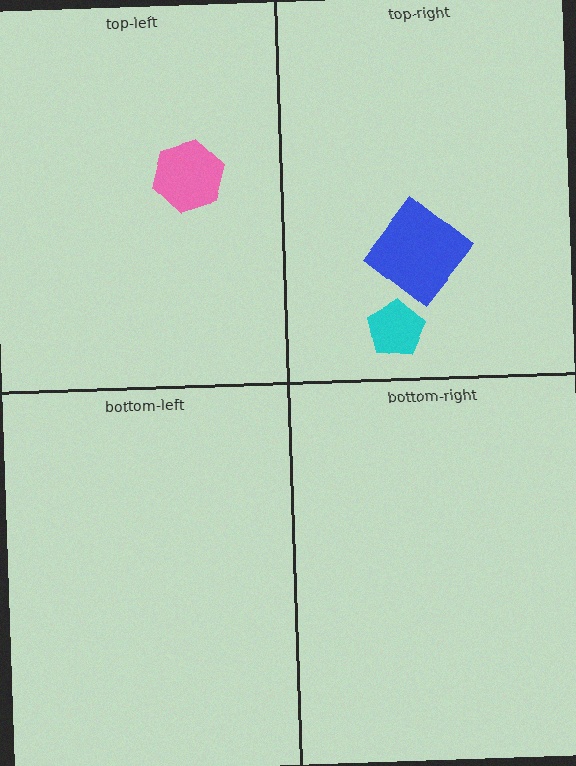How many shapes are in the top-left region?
1.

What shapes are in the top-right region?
The blue diamond, the cyan pentagon.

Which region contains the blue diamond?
The top-right region.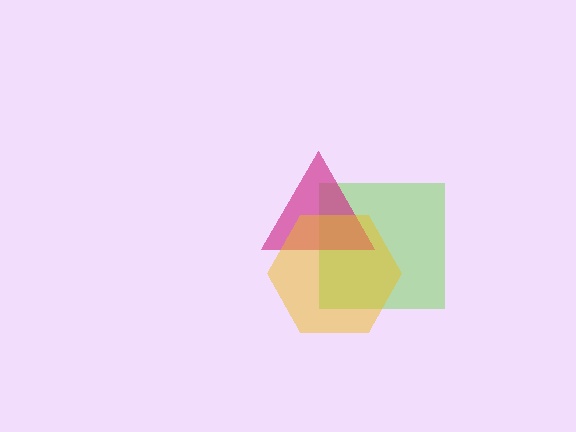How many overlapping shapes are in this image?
There are 3 overlapping shapes in the image.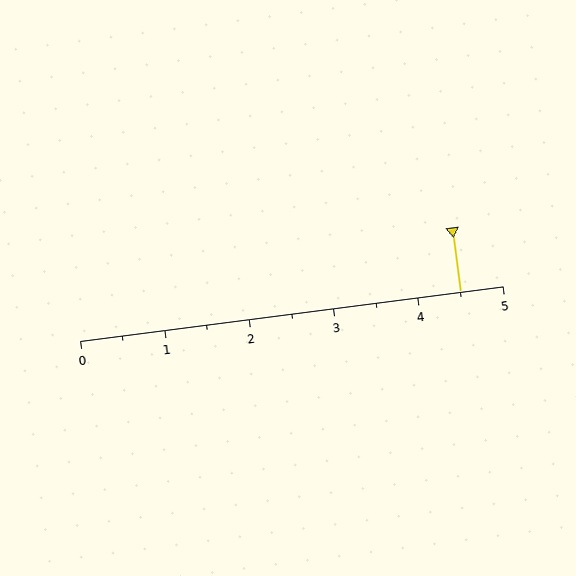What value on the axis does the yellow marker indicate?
The marker indicates approximately 4.5.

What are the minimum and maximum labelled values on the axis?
The axis runs from 0 to 5.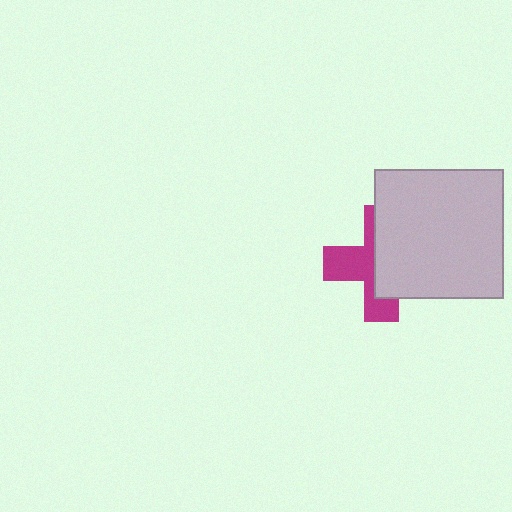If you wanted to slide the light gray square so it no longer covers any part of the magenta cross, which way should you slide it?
Slide it right — that is the most direct way to separate the two shapes.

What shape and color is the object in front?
The object in front is a light gray square.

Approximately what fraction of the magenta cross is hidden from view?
Roughly 55% of the magenta cross is hidden behind the light gray square.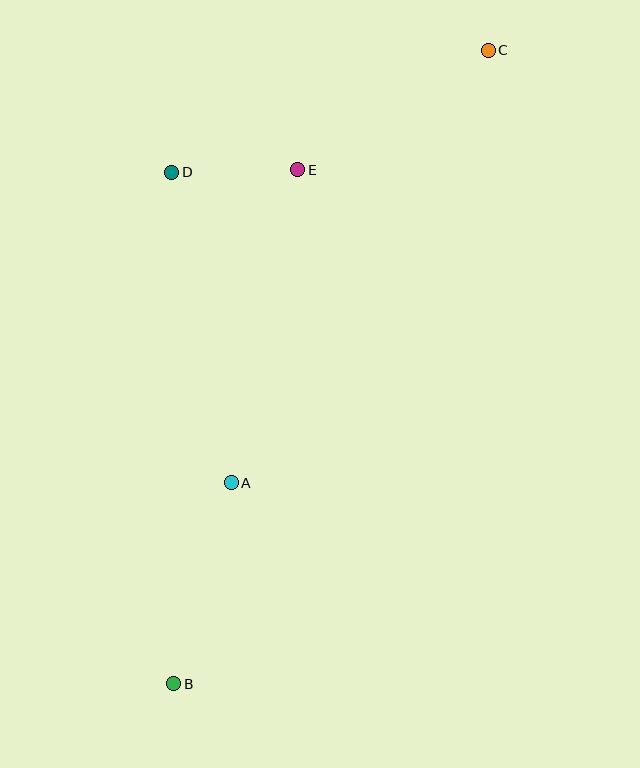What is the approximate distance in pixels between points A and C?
The distance between A and C is approximately 503 pixels.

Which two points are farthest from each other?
Points B and C are farthest from each other.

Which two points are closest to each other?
Points D and E are closest to each other.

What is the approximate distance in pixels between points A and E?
The distance between A and E is approximately 320 pixels.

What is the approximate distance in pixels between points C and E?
The distance between C and E is approximately 225 pixels.